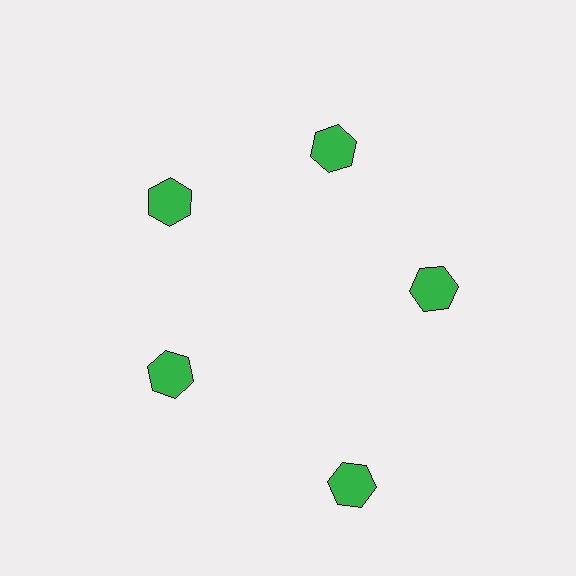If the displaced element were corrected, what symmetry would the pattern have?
It would have 5-fold rotational symmetry — the pattern would map onto itself every 72 degrees.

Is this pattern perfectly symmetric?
No. The 5 green hexagons are arranged in a ring, but one element near the 5 o'clock position is pushed outward from the center, breaking the 5-fold rotational symmetry.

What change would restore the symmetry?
The symmetry would be restored by moving it inward, back onto the ring so that all 5 hexagons sit at equal angles and equal distance from the center.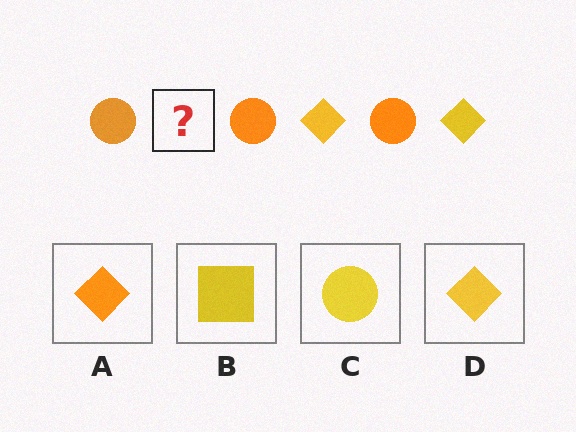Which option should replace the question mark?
Option D.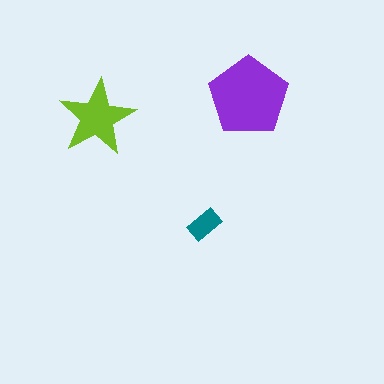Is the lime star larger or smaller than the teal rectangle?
Larger.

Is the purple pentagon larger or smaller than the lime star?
Larger.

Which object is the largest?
The purple pentagon.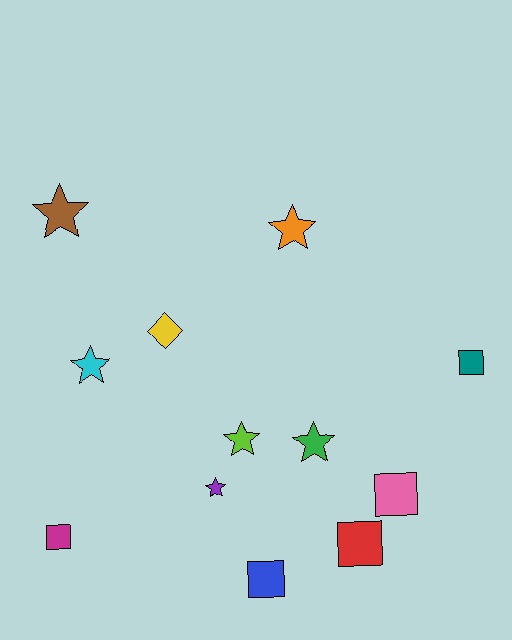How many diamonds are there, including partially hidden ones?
There is 1 diamond.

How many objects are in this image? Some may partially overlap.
There are 12 objects.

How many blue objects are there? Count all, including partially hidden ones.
There is 1 blue object.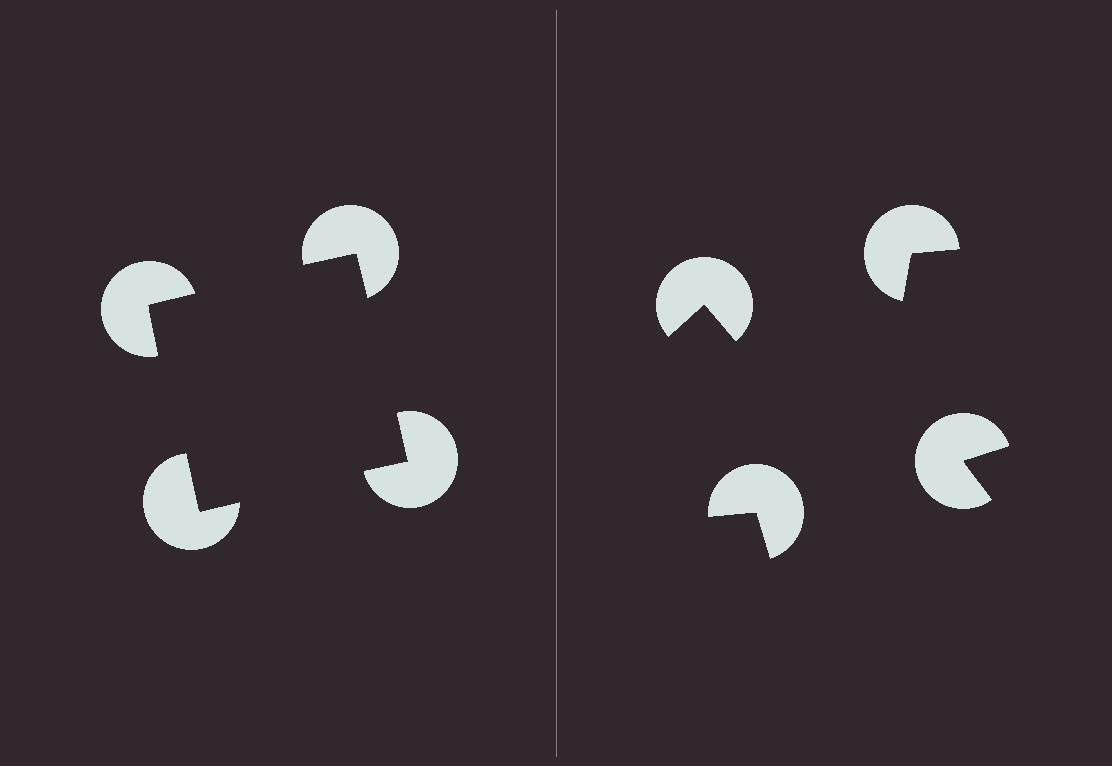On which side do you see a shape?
An illusory square appears on the left side. On the right side the wedge cuts are rotated, so no coherent shape forms.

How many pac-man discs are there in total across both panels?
8 — 4 on each side.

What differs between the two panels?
The pac-man discs are positioned identically on both sides; only the wedge orientations differ. On the left they align to a square; on the right they are misaligned.